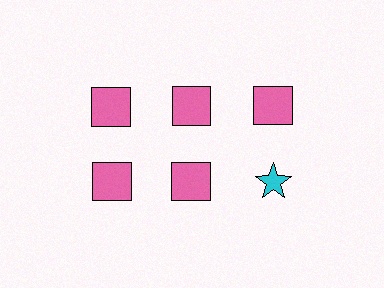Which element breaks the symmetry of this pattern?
The cyan star in the second row, center column breaks the symmetry. All other shapes are pink squares.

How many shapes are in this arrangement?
There are 6 shapes arranged in a grid pattern.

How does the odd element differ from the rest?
It differs in both color (cyan instead of pink) and shape (star instead of square).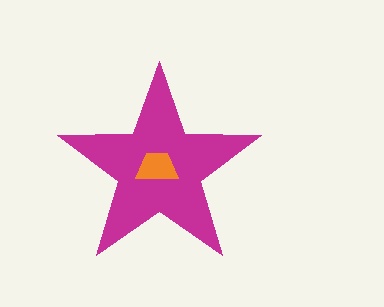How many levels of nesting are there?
2.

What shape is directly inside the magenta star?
The orange trapezoid.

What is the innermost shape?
The orange trapezoid.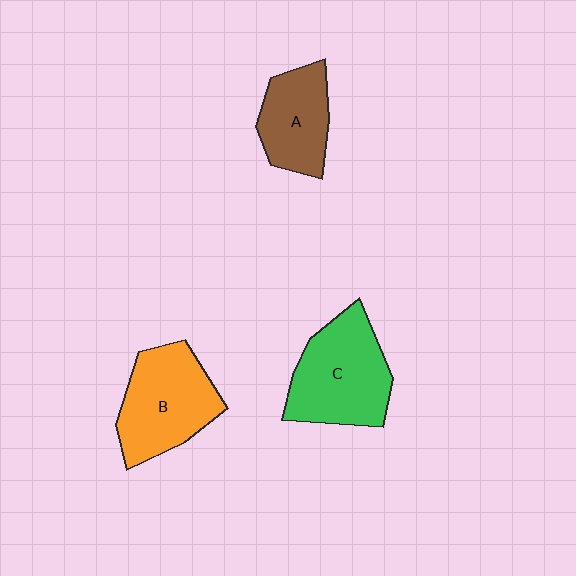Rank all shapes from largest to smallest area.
From largest to smallest: C (green), B (orange), A (brown).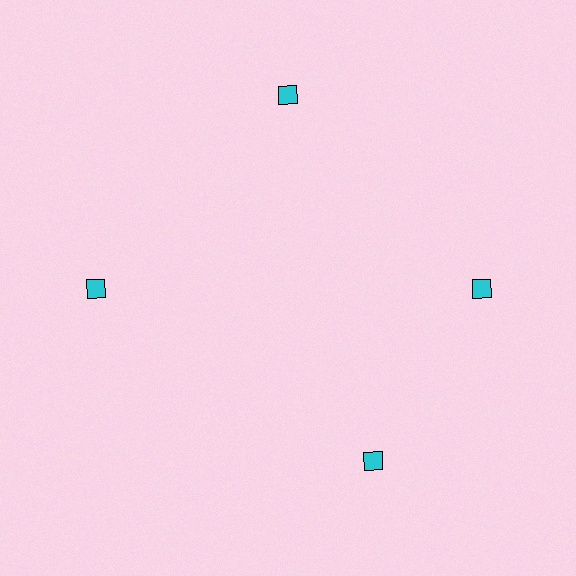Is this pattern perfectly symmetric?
No. The 4 cyan diamonds are arranged in a ring, but one element near the 6 o'clock position is rotated out of alignment along the ring, breaking the 4-fold rotational symmetry.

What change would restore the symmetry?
The symmetry would be restored by rotating it back into even spacing with its neighbors so that all 4 diamonds sit at equal angles and equal distance from the center.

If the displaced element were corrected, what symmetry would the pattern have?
It would have 4-fold rotational symmetry — the pattern would map onto itself every 90 degrees.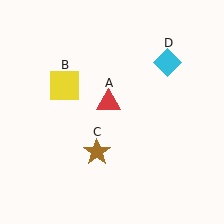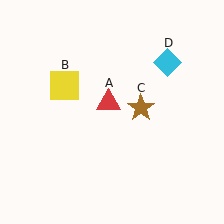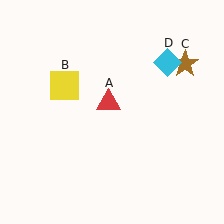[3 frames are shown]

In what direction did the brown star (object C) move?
The brown star (object C) moved up and to the right.